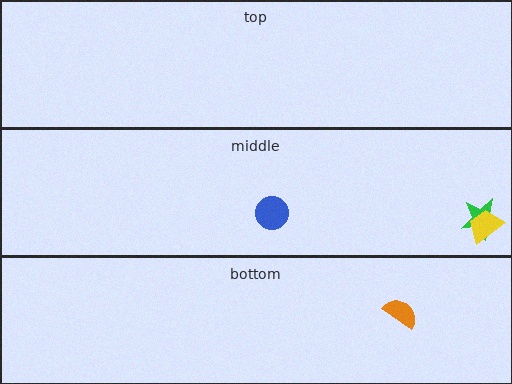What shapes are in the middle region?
The green star, the blue circle, the yellow trapezoid.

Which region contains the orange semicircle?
The bottom region.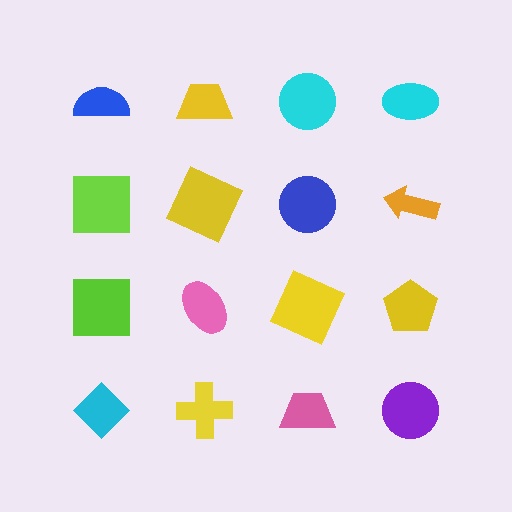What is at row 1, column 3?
A cyan circle.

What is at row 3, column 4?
A yellow pentagon.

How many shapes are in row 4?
4 shapes.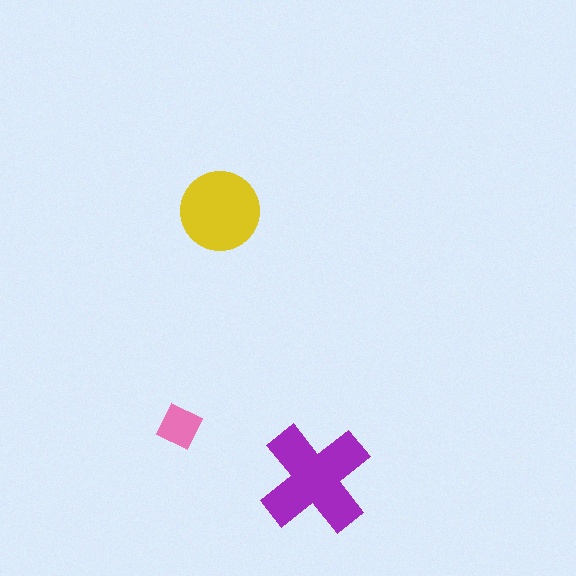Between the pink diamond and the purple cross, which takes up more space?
The purple cross.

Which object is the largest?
The purple cross.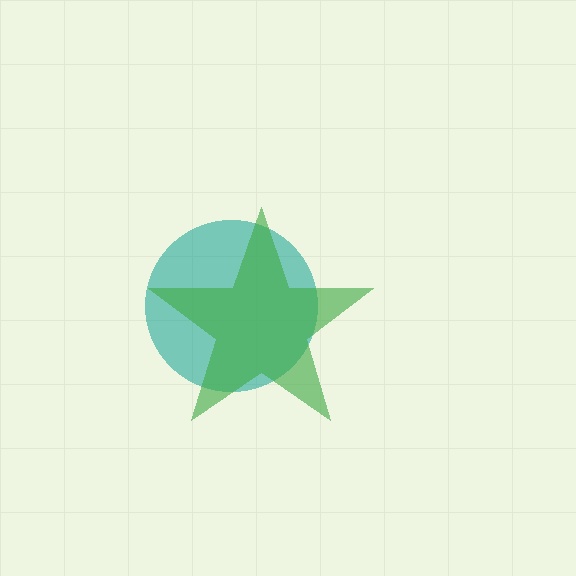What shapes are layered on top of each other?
The layered shapes are: a teal circle, a green star.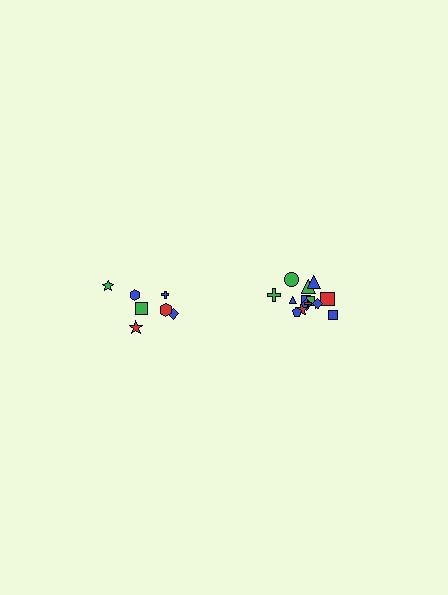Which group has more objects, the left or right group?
The right group.